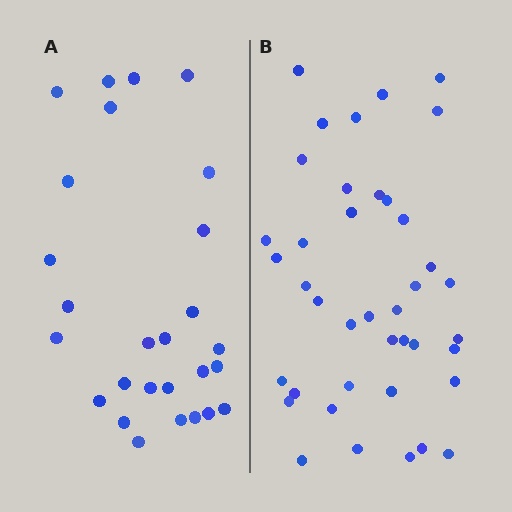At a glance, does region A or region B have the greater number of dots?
Region B (the right region) has more dots.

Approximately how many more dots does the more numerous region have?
Region B has approximately 15 more dots than region A.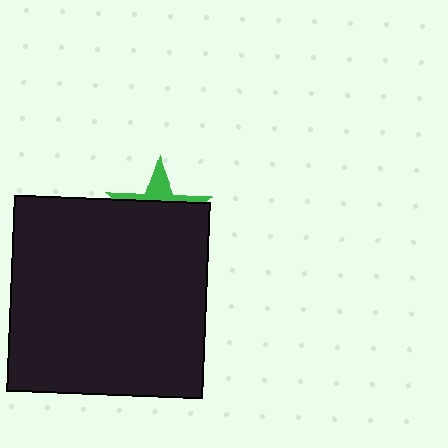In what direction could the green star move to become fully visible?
The green star could move up. That would shift it out from behind the black square entirely.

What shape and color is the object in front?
The object in front is a black square.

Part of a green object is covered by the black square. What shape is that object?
It is a star.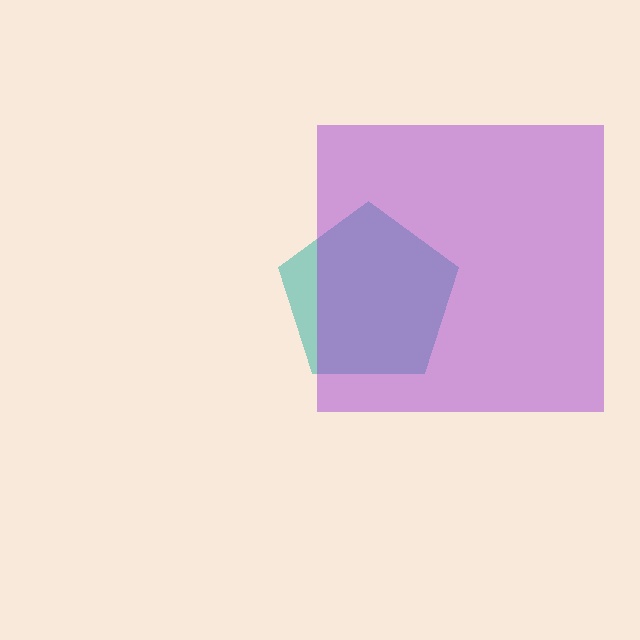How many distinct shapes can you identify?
There are 2 distinct shapes: a teal pentagon, a purple square.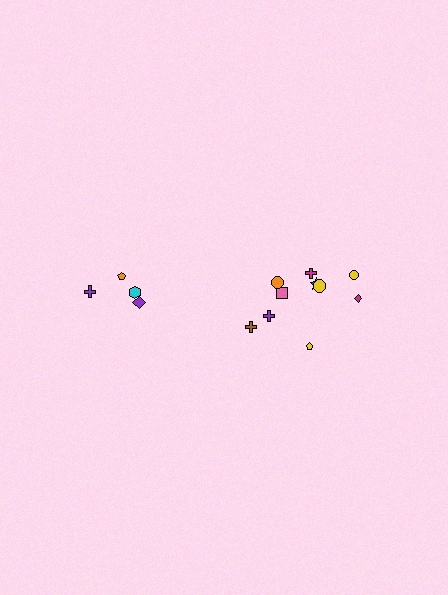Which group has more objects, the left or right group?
The right group.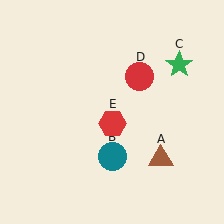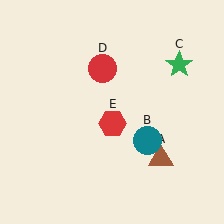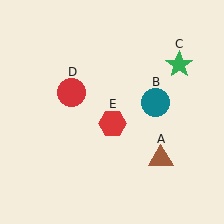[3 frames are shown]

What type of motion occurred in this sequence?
The teal circle (object B), red circle (object D) rotated counterclockwise around the center of the scene.